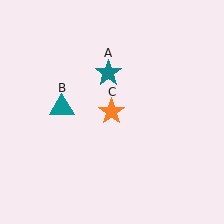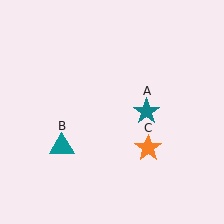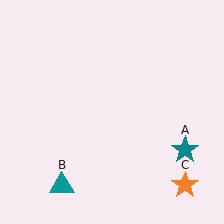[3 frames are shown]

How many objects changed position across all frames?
3 objects changed position: teal star (object A), teal triangle (object B), orange star (object C).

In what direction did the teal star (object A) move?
The teal star (object A) moved down and to the right.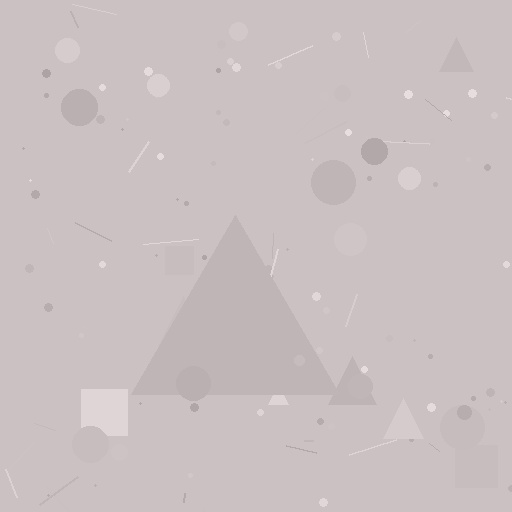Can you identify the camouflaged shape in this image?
The camouflaged shape is a triangle.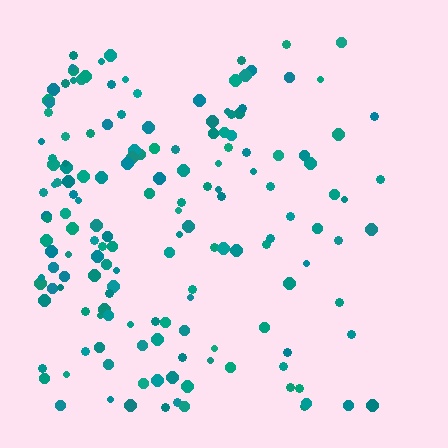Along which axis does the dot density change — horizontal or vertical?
Horizontal.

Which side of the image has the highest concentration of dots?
The left.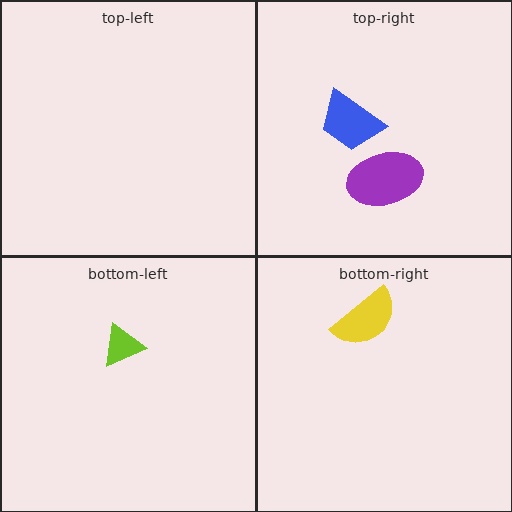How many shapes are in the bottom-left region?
1.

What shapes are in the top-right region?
The purple ellipse, the blue trapezoid.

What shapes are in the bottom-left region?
The lime triangle.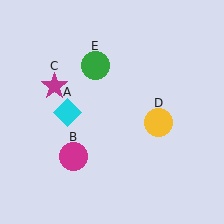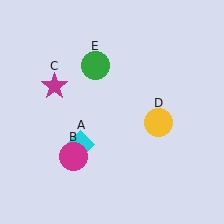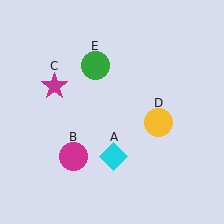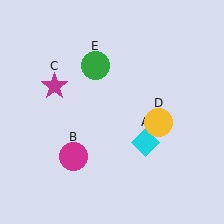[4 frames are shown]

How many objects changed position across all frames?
1 object changed position: cyan diamond (object A).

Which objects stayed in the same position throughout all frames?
Magenta circle (object B) and magenta star (object C) and yellow circle (object D) and green circle (object E) remained stationary.